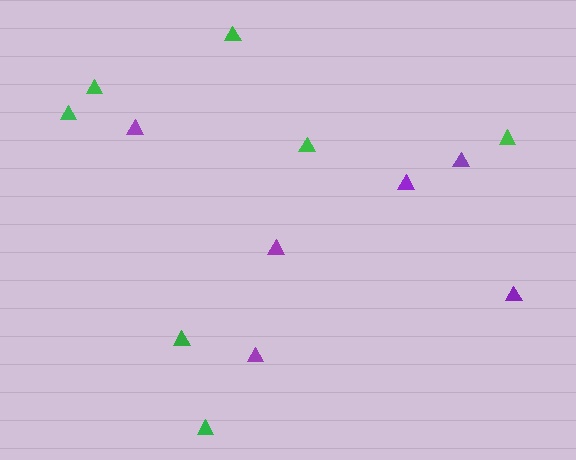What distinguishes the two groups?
There are 2 groups: one group of green triangles (7) and one group of purple triangles (6).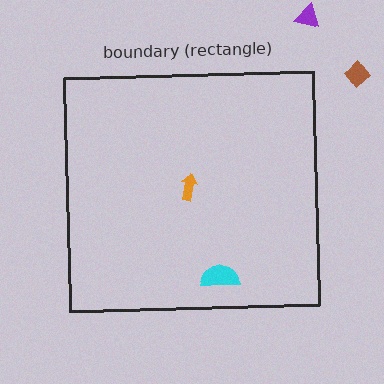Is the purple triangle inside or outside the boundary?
Outside.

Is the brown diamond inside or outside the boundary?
Outside.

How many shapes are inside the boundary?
2 inside, 2 outside.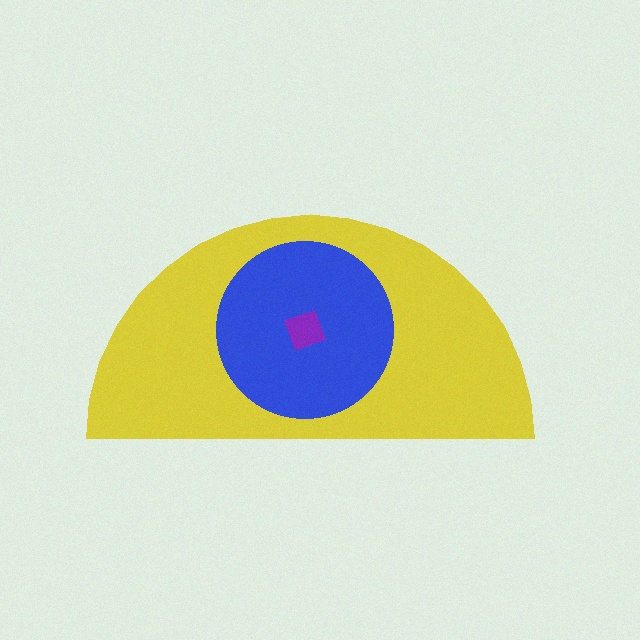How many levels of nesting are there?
3.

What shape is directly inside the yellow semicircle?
The blue circle.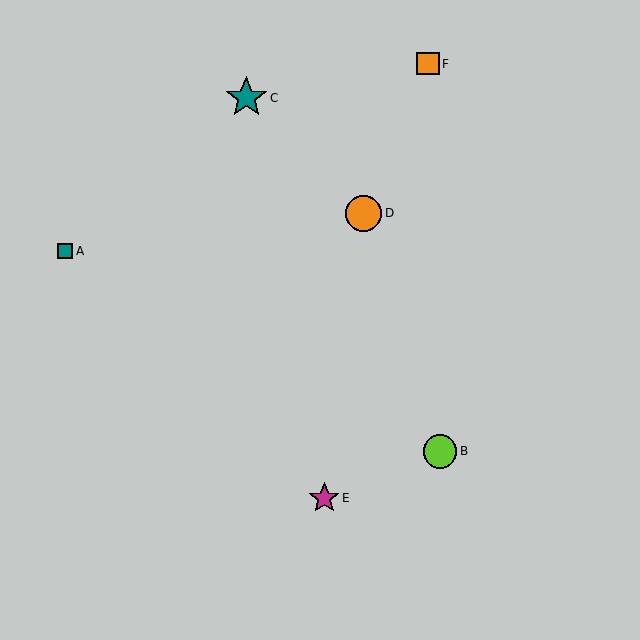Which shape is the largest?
The teal star (labeled C) is the largest.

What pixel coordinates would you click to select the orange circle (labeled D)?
Click at (364, 213) to select the orange circle D.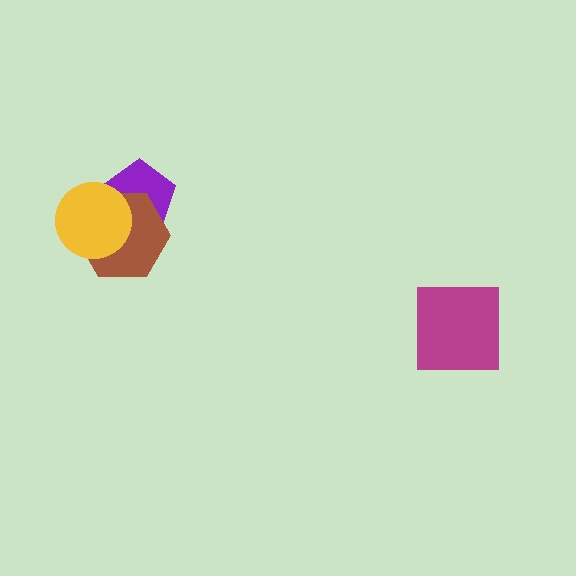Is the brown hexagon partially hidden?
Yes, it is partially covered by another shape.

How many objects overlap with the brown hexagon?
2 objects overlap with the brown hexagon.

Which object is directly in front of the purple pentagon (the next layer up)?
The brown hexagon is directly in front of the purple pentagon.